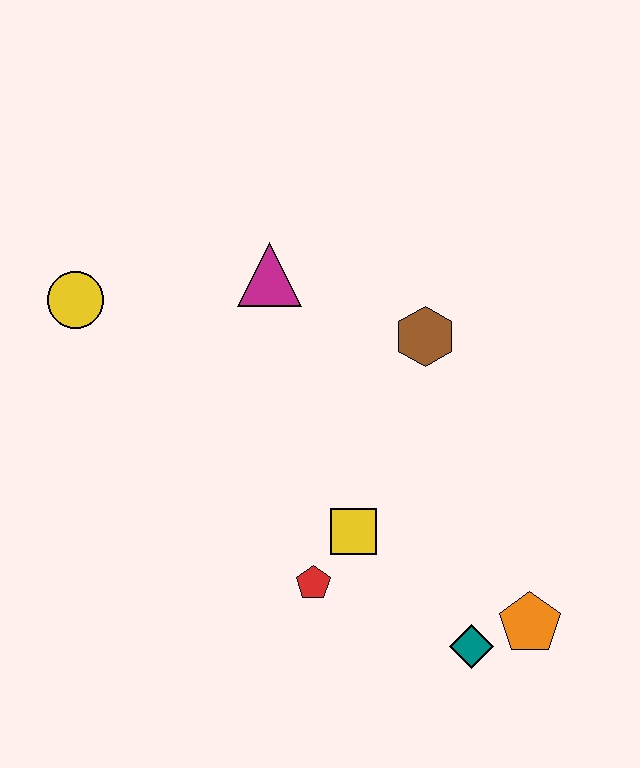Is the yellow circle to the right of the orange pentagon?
No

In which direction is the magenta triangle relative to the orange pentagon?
The magenta triangle is above the orange pentagon.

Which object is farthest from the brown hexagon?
The yellow circle is farthest from the brown hexagon.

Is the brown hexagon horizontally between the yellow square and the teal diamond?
Yes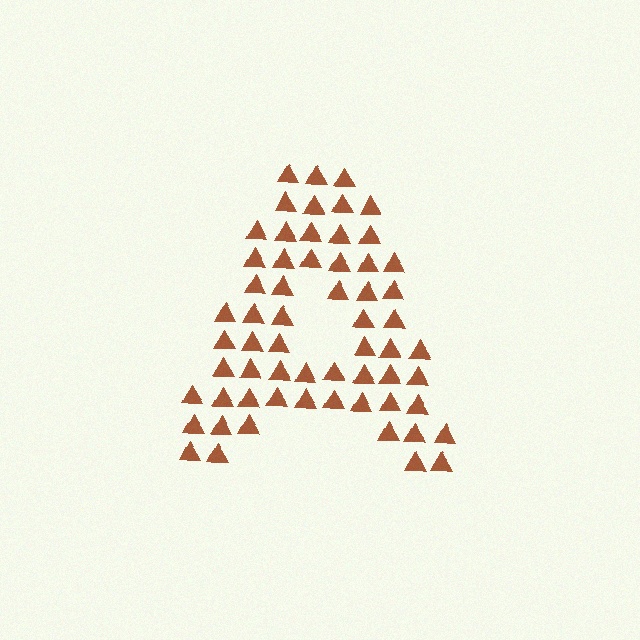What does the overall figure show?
The overall figure shows the letter A.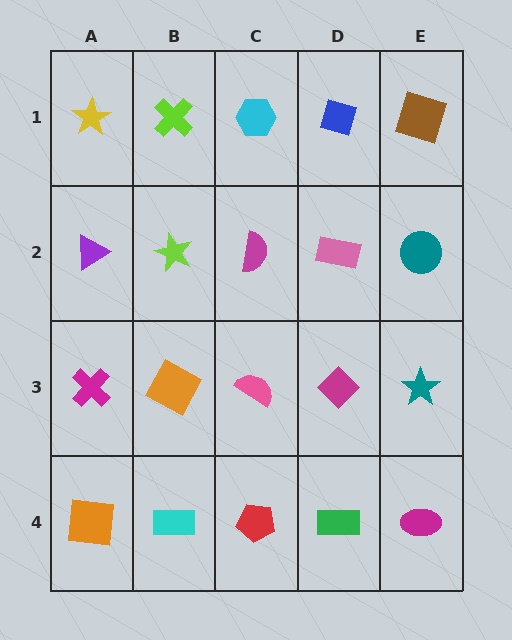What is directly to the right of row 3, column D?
A teal star.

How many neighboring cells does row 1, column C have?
3.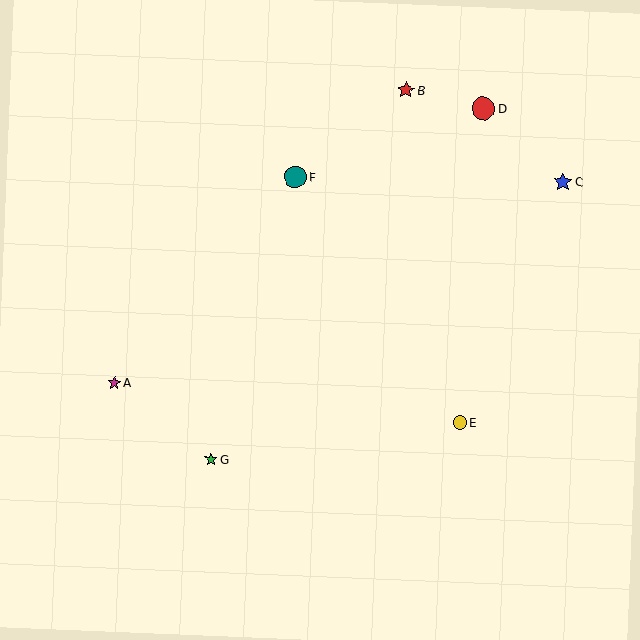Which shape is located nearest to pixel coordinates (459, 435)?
The yellow circle (labeled E) at (460, 422) is nearest to that location.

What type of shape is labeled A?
Shape A is a magenta star.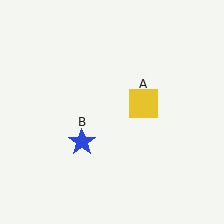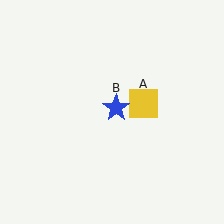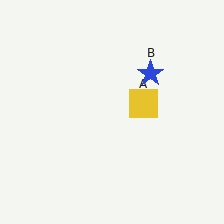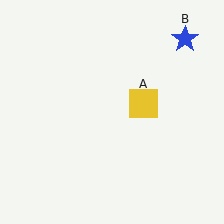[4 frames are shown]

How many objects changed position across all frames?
1 object changed position: blue star (object B).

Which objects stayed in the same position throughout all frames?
Yellow square (object A) remained stationary.